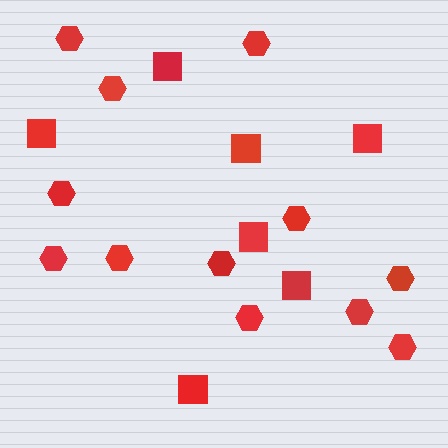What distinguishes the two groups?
There are 2 groups: one group of hexagons (12) and one group of squares (7).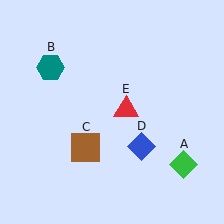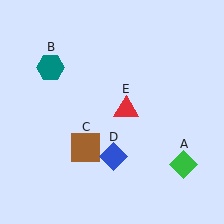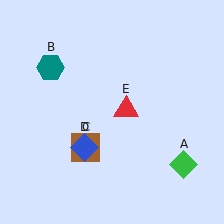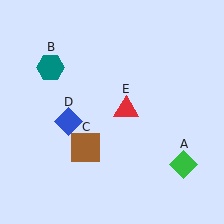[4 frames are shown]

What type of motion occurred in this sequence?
The blue diamond (object D) rotated clockwise around the center of the scene.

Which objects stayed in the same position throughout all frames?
Green diamond (object A) and teal hexagon (object B) and brown square (object C) and red triangle (object E) remained stationary.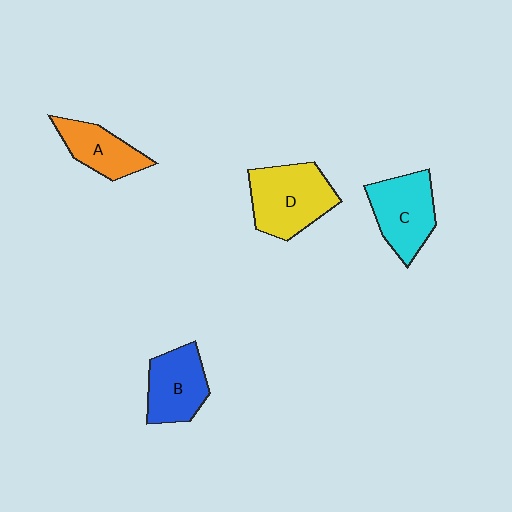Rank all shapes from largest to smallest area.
From largest to smallest: D (yellow), C (cyan), B (blue), A (orange).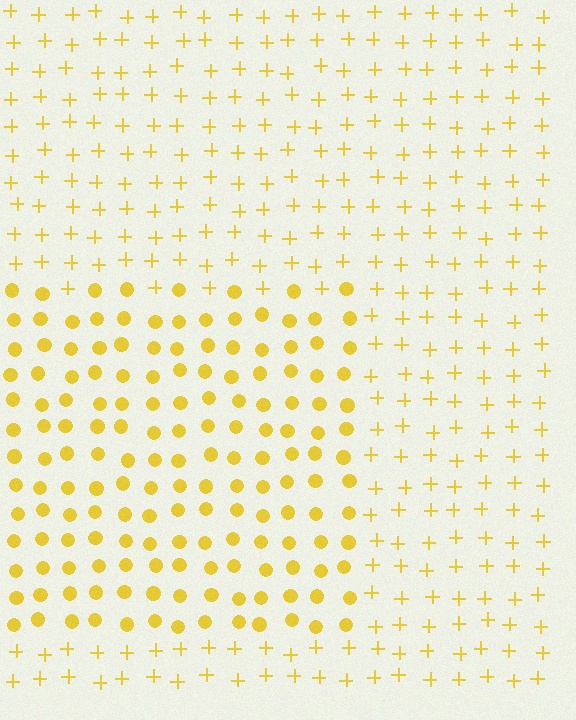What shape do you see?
I see a rectangle.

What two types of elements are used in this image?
The image uses circles inside the rectangle region and plus signs outside it.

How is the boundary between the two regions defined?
The boundary is defined by a change in element shape: circles inside vs. plus signs outside. All elements share the same color and spacing.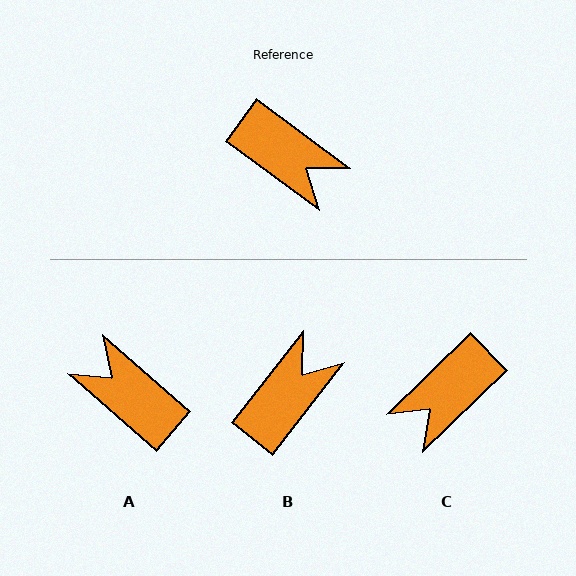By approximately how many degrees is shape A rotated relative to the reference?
Approximately 175 degrees counter-clockwise.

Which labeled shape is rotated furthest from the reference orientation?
A, about 175 degrees away.